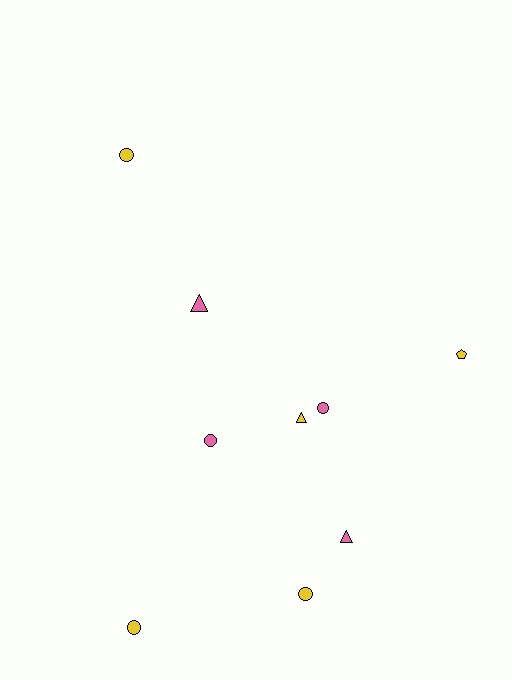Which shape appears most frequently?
Circle, with 5 objects.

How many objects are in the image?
There are 9 objects.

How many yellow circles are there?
There are 3 yellow circles.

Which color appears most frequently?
Yellow, with 5 objects.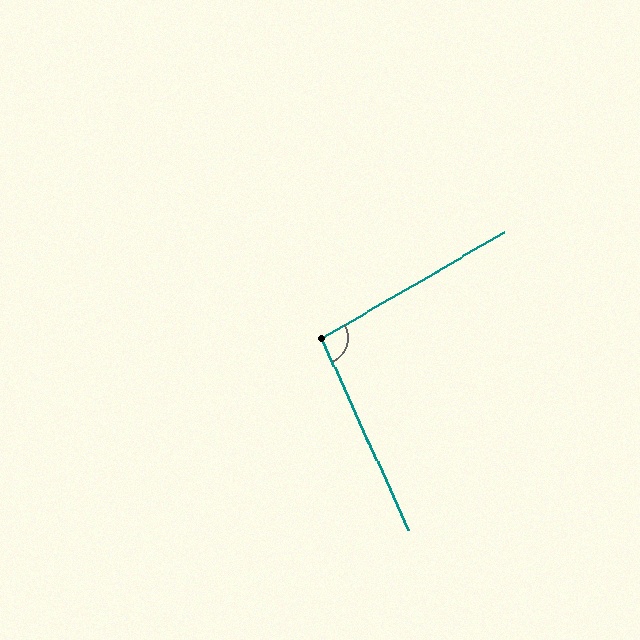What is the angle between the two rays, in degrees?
Approximately 96 degrees.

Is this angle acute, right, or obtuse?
It is obtuse.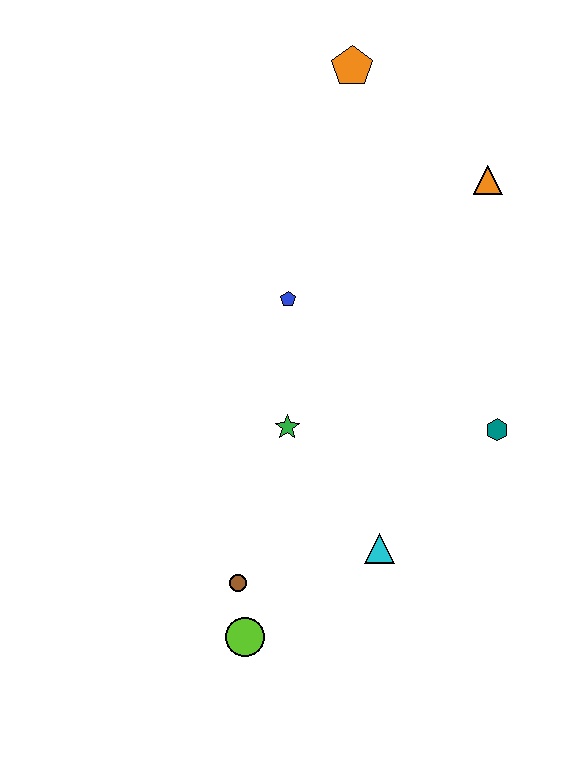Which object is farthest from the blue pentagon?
The lime circle is farthest from the blue pentagon.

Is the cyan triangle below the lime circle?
No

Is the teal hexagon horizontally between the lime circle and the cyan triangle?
No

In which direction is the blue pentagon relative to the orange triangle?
The blue pentagon is to the left of the orange triangle.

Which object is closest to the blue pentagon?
The green star is closest to the blue pentagon.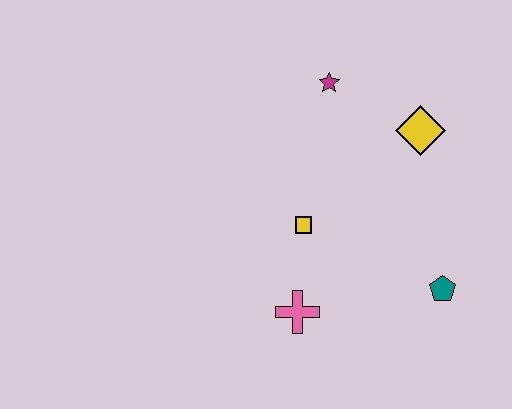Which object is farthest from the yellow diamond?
The pink cross is farthest from the yellow diamond.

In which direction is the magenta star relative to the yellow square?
The magenta star is above the yellow square.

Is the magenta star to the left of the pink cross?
No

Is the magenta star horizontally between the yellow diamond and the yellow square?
Yes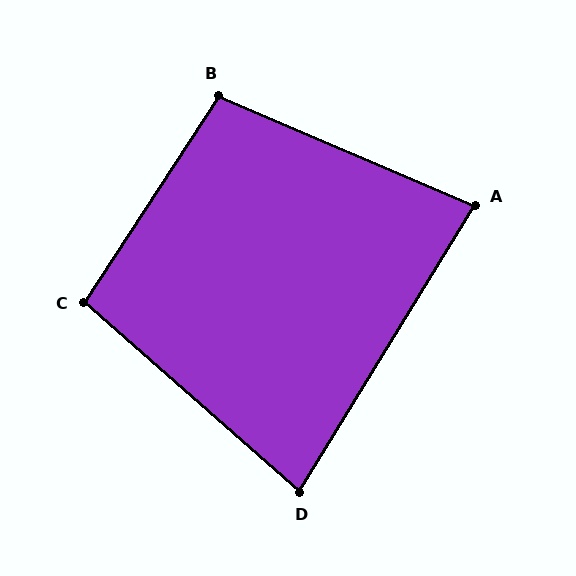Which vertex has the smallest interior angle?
D, at approximately 80 degrees.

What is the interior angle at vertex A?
Approximately 82 degrees (acute).